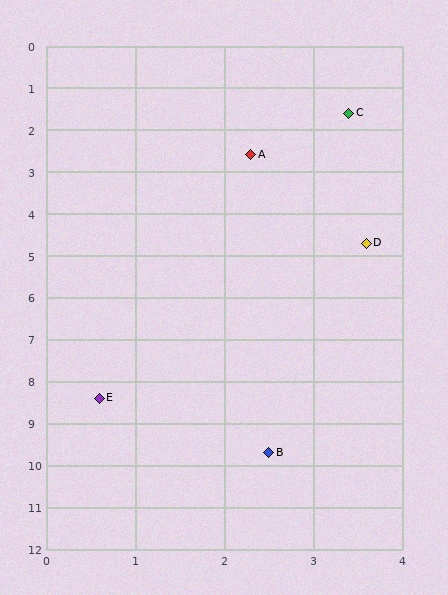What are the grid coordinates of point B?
Point B is at approximately (2.5, 9.7).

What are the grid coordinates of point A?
Point A is at approximately (2.3, 2.6).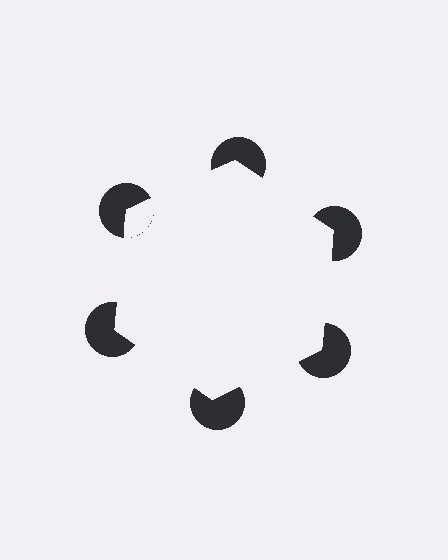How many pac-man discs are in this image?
There are 6 — one at each vertex of the illusory hexagon.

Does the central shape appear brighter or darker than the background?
It typically appears slightly brighter than the background, even though no actual brightness change is drawn.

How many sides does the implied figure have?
6 sides.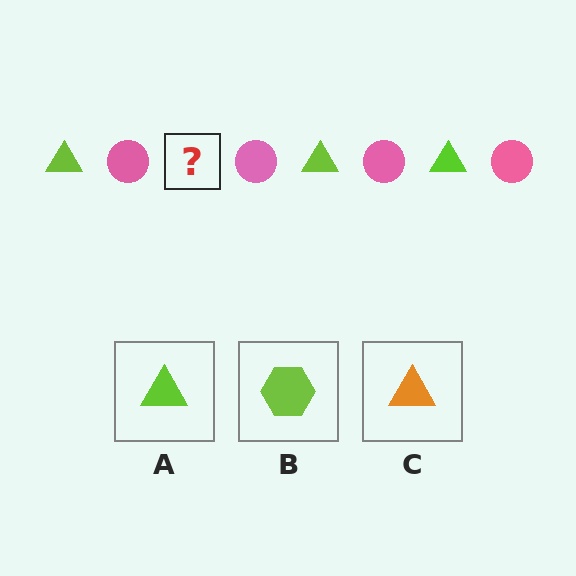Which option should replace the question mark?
Option A.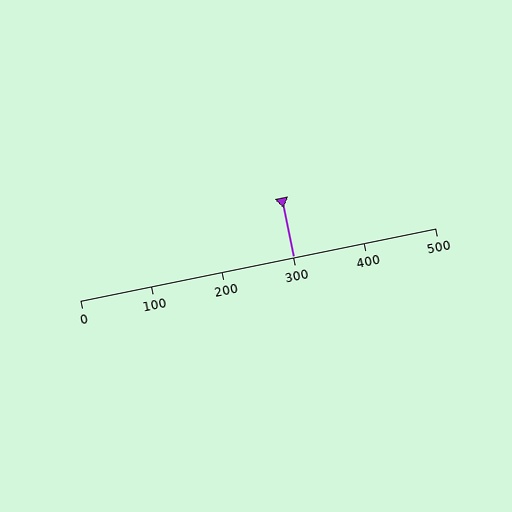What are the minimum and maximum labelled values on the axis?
The axis runs from 0 to 500.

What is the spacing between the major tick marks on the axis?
The major ticks are spaced 100 apart.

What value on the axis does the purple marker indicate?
The marker indicates approximately 300.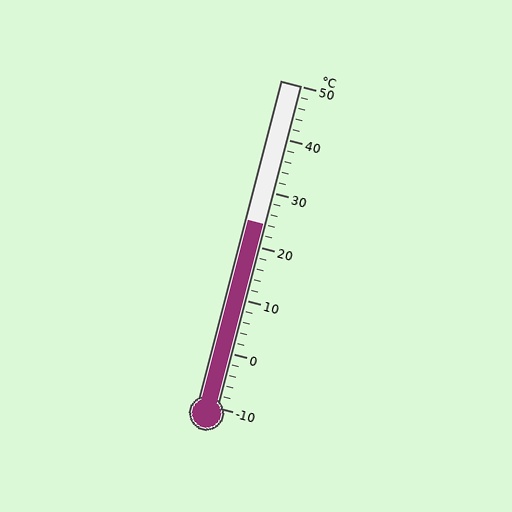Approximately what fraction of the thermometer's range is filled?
The thermometer is filled to approximately 55% of its range.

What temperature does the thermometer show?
The thermometer shows approximately 24°C.